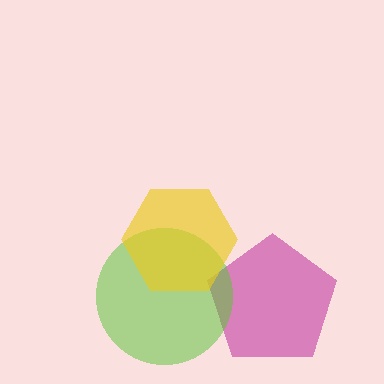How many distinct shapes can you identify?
There are 3 distinct shapes: a magenta pentagon, a lime circle, a yellow hexagon.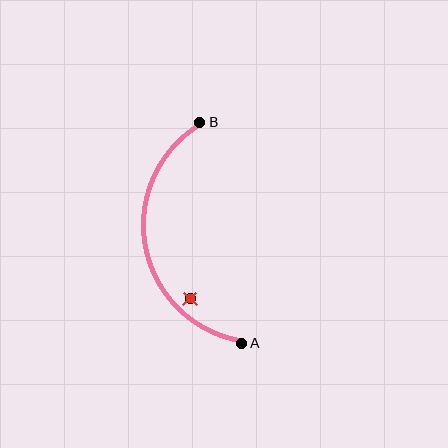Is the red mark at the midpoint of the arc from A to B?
No — the red mark does not lie on the arc at all. It sits slightly inside the curve.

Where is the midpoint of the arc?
The arc midpoint is the point on the curve farthest from the straight line joining A and B. It sits to the left of that line.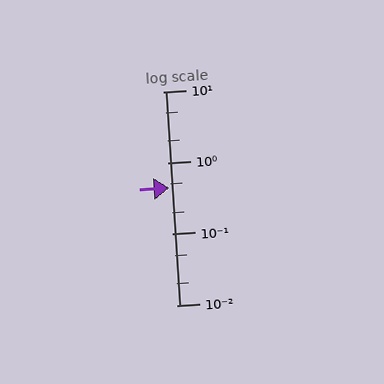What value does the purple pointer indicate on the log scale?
The pointer indicates approximately 0.45.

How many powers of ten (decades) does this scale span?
The scale spans 3 decades, from 0.01 to 10.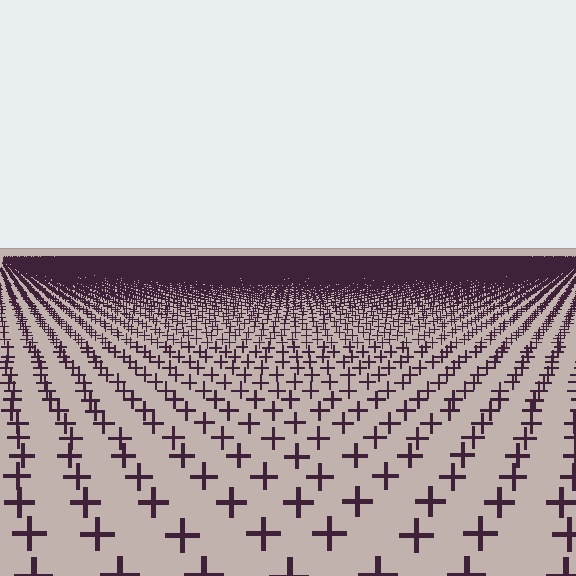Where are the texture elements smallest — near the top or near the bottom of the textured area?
Near the top.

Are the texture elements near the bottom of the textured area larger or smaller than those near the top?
Larger. Near the bottom, elements are closer to the viewer and appear at a bigger on-screen size.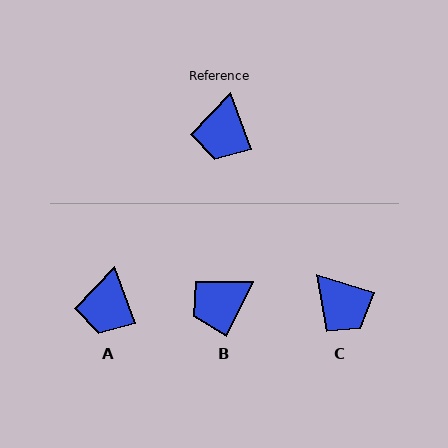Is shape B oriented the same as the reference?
No, it is off by about 46 degrees.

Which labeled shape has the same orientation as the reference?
A.